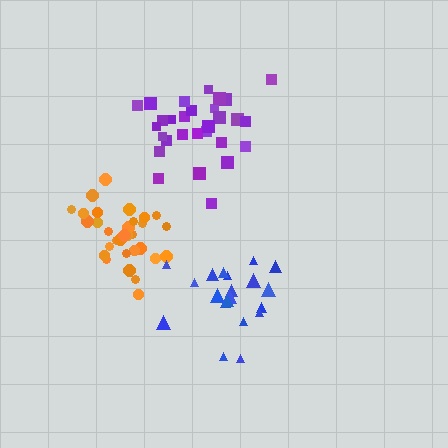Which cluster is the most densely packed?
Orange.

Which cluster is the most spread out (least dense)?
Blue.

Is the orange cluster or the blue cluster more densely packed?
Orange.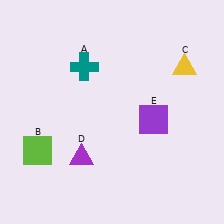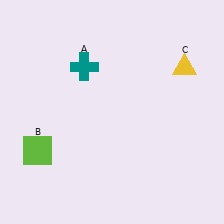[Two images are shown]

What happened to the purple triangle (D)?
The purple triangle (D) was removed in Image 2. It was in the bottom-left area of Image 1.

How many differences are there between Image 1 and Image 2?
There are 2 differences between the two images.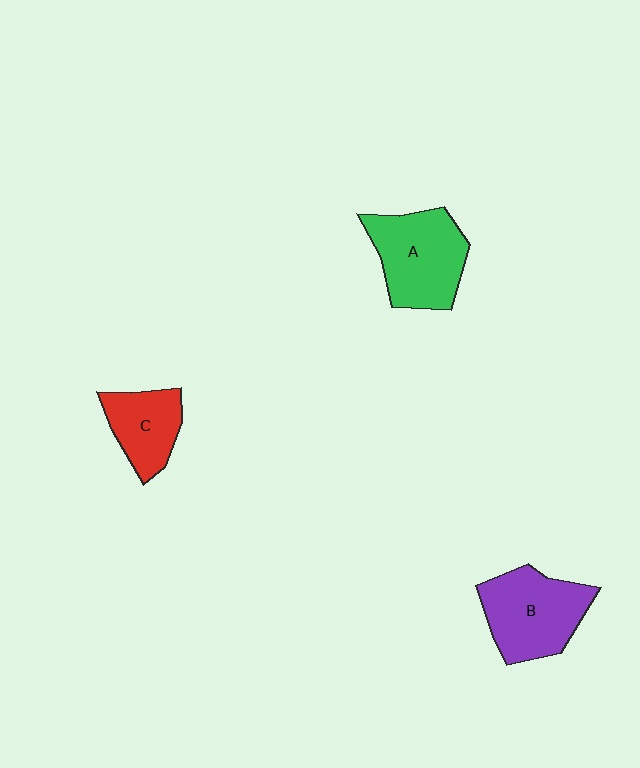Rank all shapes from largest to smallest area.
From largest to smallest: A (green), B (purple), C (red).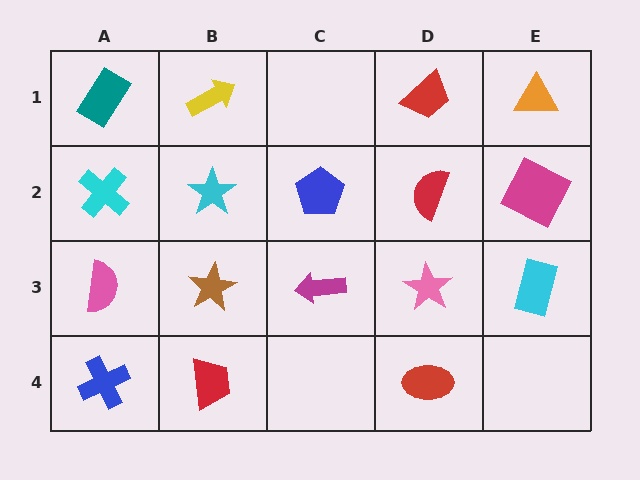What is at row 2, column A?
A cyan cross.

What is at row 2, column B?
A cyan star.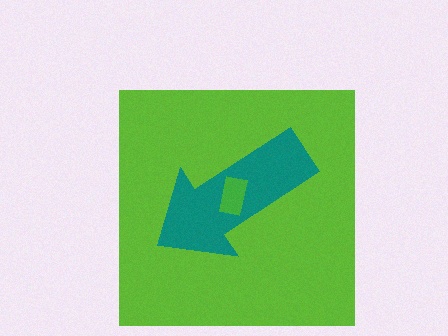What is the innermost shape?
The green rectangle.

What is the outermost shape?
The lime square.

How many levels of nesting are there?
3.